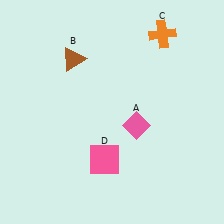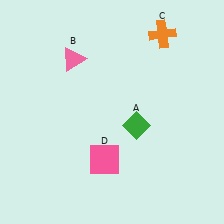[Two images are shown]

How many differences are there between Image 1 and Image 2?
There are 2 differences between the two images.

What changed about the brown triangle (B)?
In Image 1, B is brown. In Image 2, it changed to pink.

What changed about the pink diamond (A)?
In Image 1, A is pink. In Image 2, it changed to green.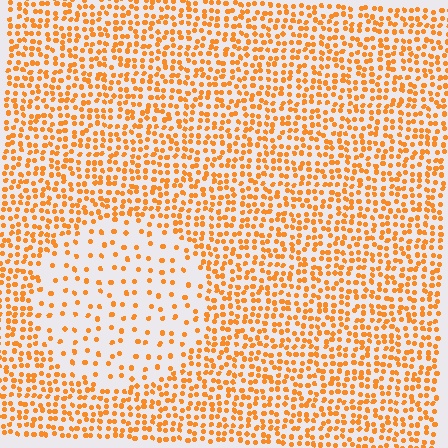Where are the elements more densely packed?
The elements are more densely packed outside the circle boundary.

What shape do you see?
I see a circle.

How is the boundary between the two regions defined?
The boundary is defined by a change in element density (approximately 2.7x ratio). All elements are the same color, size, and shape.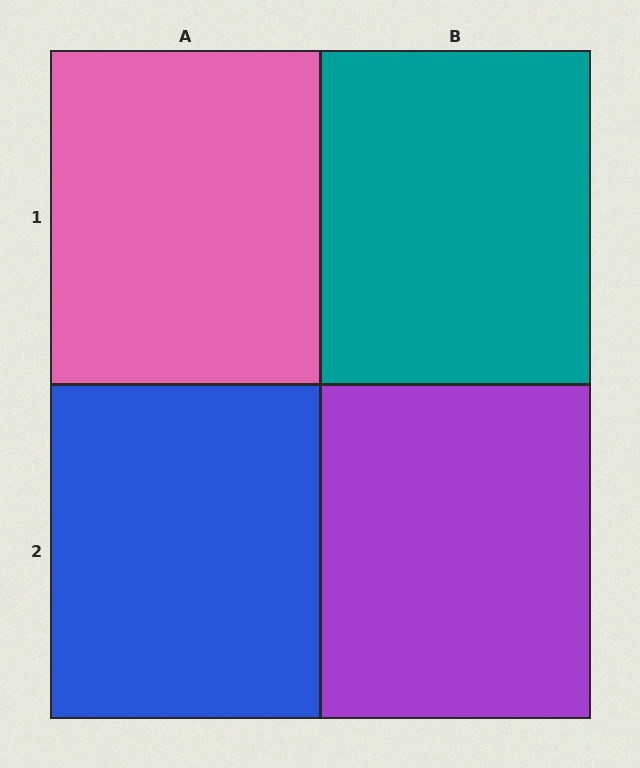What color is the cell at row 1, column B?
Teal.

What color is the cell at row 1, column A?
Pink.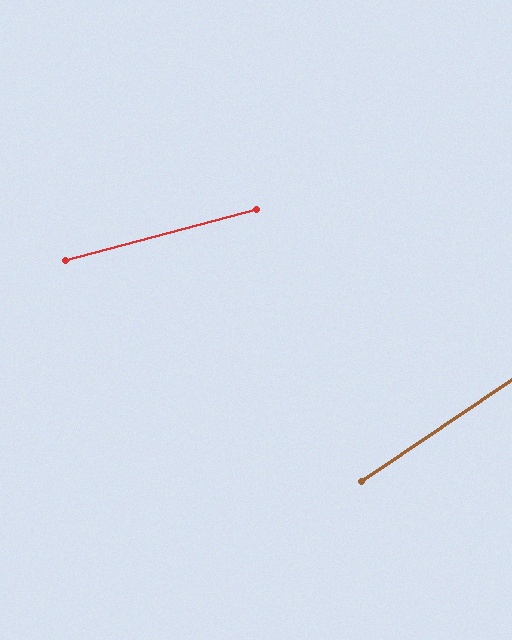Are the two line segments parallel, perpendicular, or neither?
Neither parallel nor perpendicular — they differ by about 19°.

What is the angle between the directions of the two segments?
Approximately 19 degrees.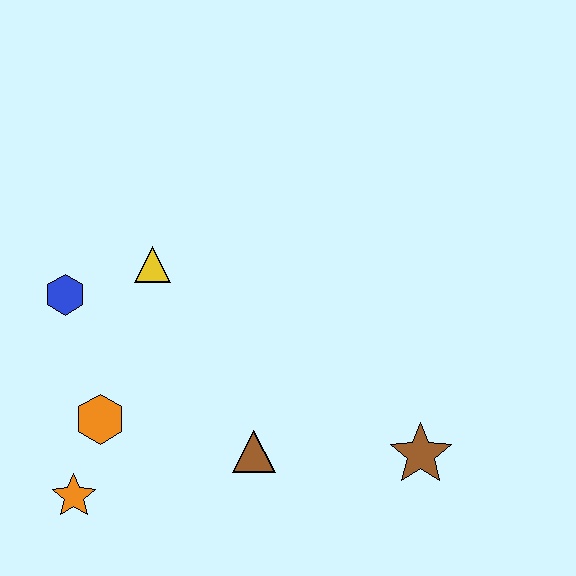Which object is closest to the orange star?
The orange hexagon is closest to the orange star.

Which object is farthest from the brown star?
The blue hexagon is farthest from the brown star.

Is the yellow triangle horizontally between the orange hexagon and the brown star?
Yes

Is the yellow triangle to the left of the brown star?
Yes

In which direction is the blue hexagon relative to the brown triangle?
The blue hexagon is to the left of the brown triangle.